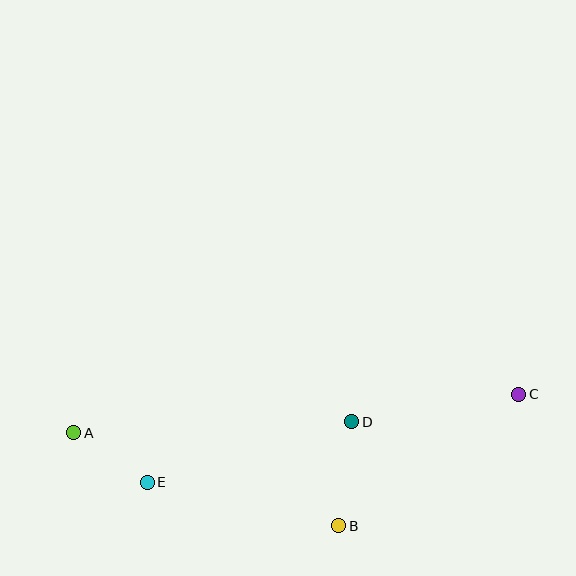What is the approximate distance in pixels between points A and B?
The distance between A and B is approximately 281 pixels.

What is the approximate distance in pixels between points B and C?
The distance between B and C is approximately 223 pixels.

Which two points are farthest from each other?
Points A and C are farthest from each other.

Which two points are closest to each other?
Points A and E are closest to each other.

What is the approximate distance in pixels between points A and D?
The distance between A and D is approximately 278 pixels.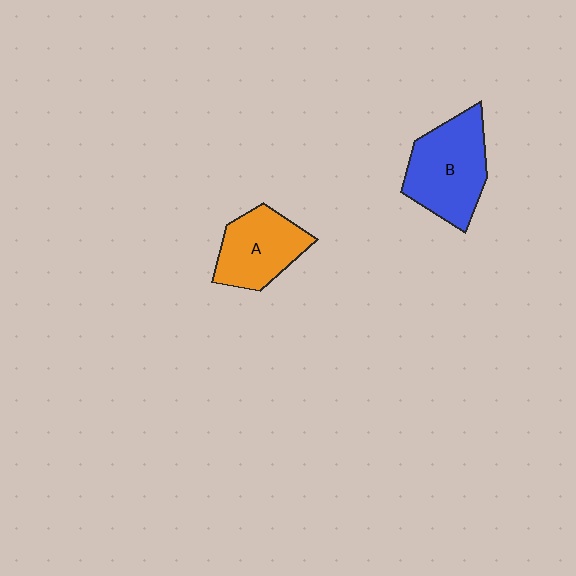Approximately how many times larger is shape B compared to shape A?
Approximately 1.3 times.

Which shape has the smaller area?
Shape A (orange).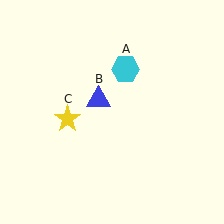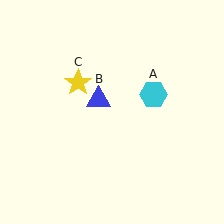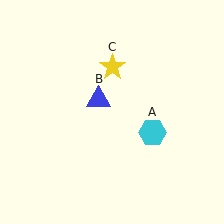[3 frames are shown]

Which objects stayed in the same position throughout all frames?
Blue triangle (object B) remained stationary.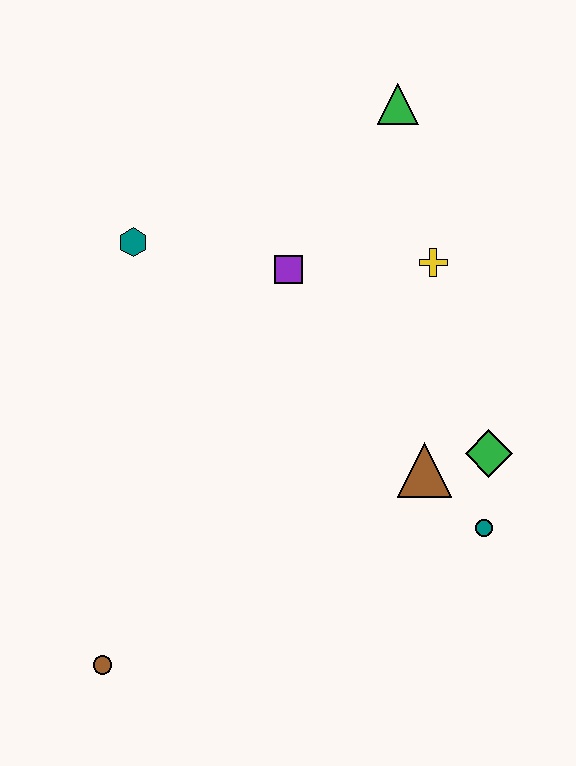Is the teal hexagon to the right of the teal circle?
No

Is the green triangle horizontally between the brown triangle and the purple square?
Yes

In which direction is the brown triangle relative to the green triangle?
The brown triangle is below the green triangle.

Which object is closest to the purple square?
The yellow cross is closest to the purple square.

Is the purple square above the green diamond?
Yes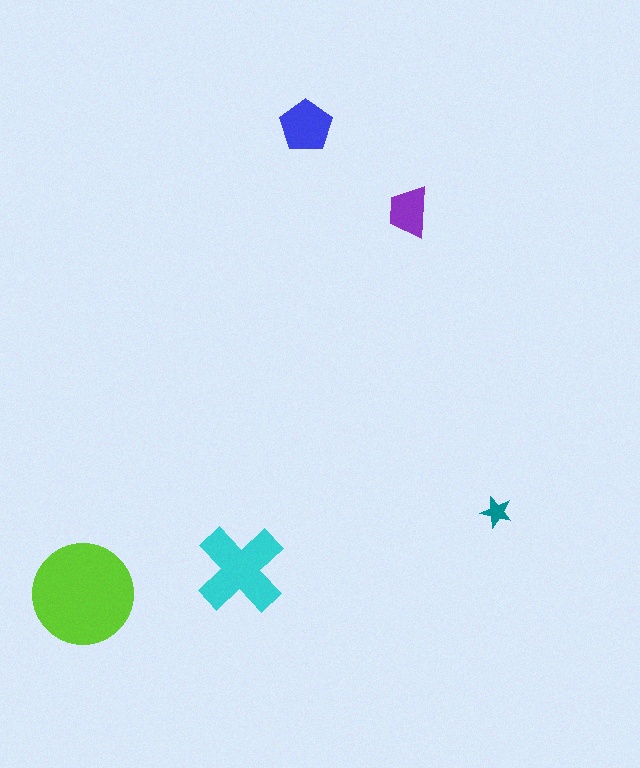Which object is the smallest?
The teal star.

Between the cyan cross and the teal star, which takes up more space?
The cyan cross.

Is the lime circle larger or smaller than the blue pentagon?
Larger.